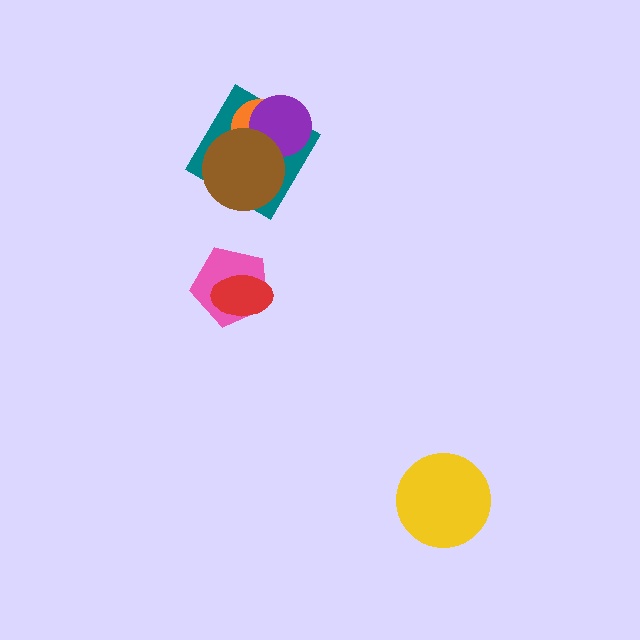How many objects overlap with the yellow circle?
0 objects overlap with the yellow circle.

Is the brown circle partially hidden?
No, no other shape covers it.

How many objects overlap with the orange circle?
3 objects overlap with the orange circle.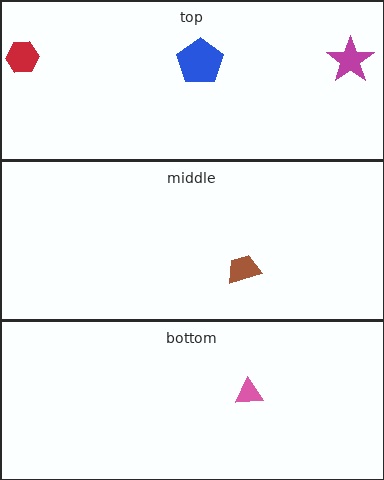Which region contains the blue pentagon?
The top region.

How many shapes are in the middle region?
1.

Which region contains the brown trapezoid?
The middle region.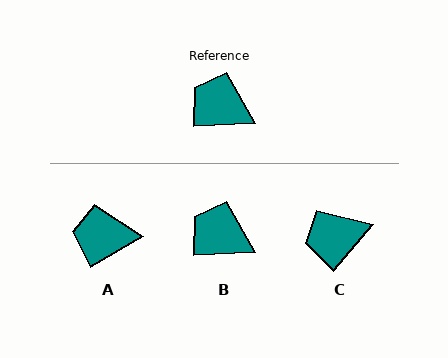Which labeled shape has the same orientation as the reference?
B.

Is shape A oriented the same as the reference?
No, it is off by about 27 degrees.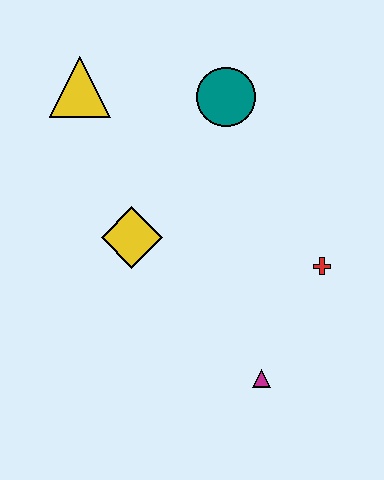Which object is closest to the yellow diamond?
The yellow triangle is closest to the yellow diamond.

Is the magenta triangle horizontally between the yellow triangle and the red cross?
Yes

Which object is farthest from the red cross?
The yellow triangle is farthest from the red cross.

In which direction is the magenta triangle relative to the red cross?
The magenta triangle is below the red cross.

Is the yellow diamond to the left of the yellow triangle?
No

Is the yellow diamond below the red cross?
No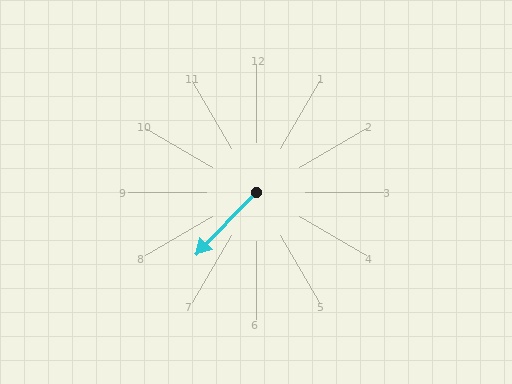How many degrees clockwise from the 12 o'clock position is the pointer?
Approximately 224 degrees.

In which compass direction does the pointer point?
Southwest.